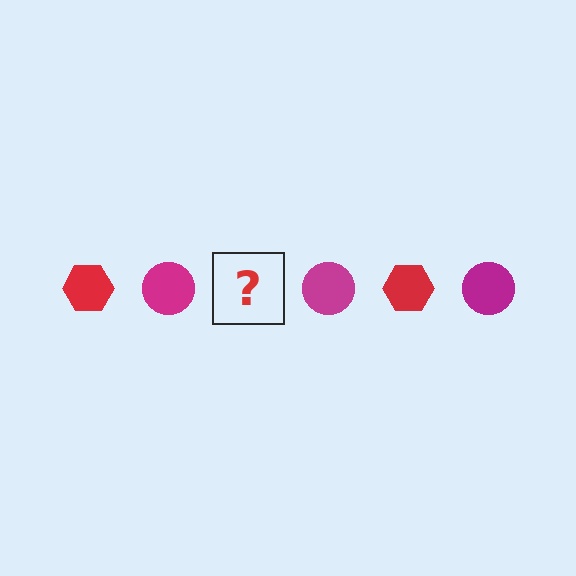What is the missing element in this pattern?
The missing element is a red hexagon.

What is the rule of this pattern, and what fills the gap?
The rule is that the pattern alternates between red hexagon and magenta circle. The gap should be filled with a red hexagon.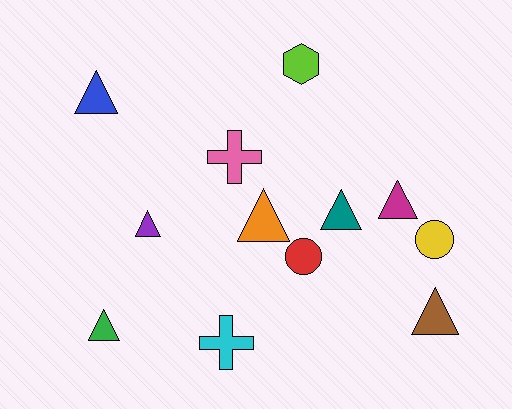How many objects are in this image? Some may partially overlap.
There are 12 objects.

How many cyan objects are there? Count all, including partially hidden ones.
There is 1 cyan object.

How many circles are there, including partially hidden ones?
There are 2 circles.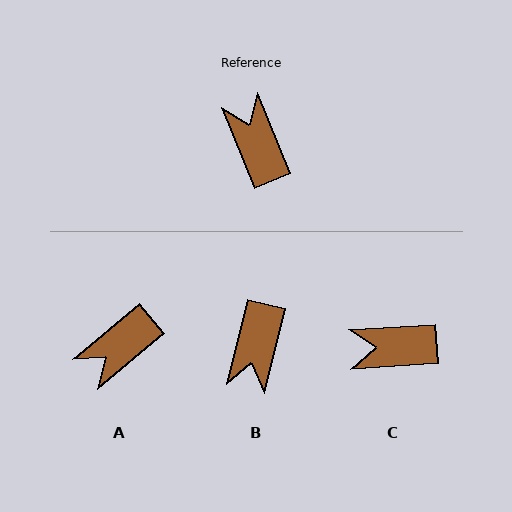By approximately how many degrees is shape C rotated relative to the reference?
Approximately 71 degrees counter-clockwise.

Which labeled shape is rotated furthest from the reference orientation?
B, about 144 degrees away.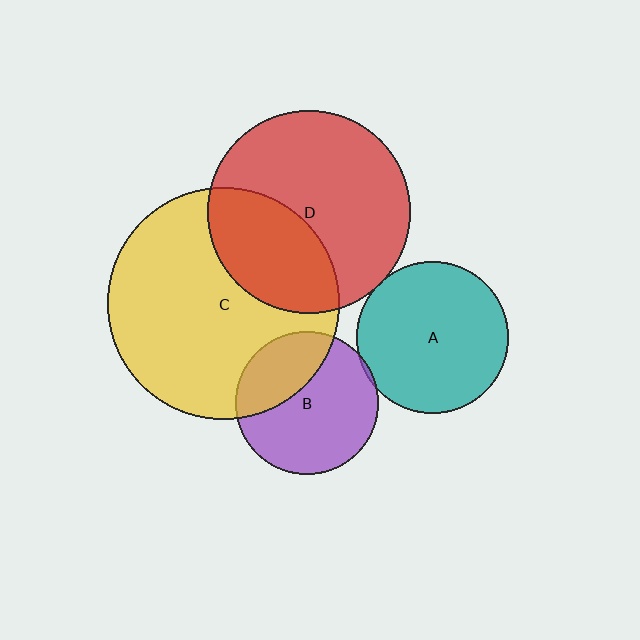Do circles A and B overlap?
Yes.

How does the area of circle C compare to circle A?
Approximately 2.3 times.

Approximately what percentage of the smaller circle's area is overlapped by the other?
Approximately 5%.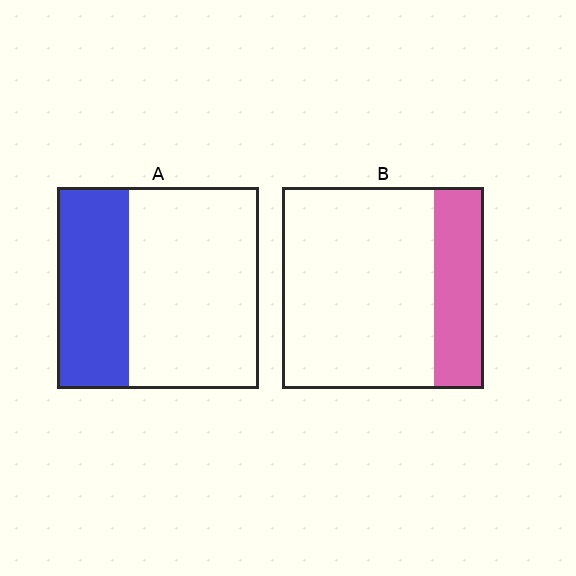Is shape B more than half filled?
No.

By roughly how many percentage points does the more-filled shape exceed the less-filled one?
By roughly 10 percentage points (A over B).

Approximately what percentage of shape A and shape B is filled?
A is approximately 35% and B is approximately 25%.